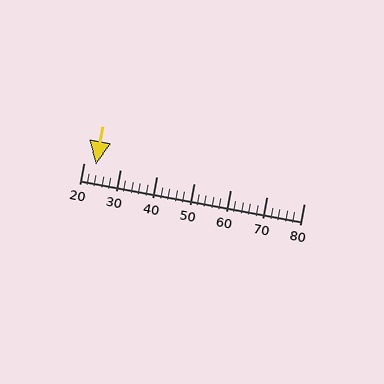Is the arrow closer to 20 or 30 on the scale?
The arrow is closer to 20.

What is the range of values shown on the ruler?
The ruler shows values from 20 to 80.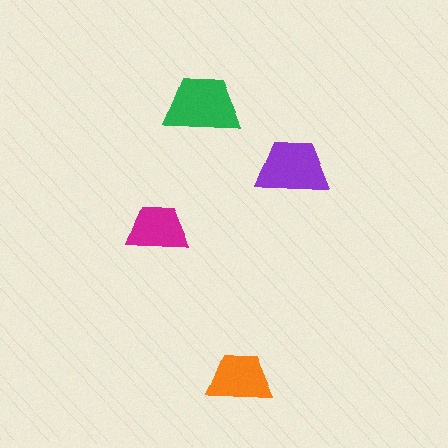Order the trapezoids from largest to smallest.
the green one, the purple one, the orange one, the magenta one.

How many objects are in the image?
There are 4 objects in the image.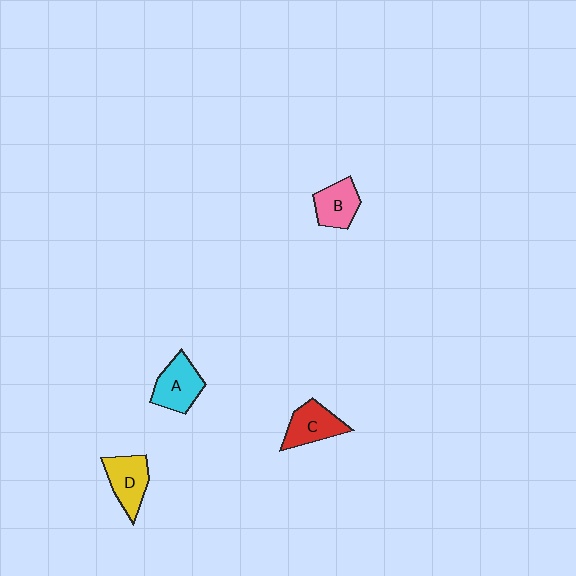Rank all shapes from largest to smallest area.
From largest to smallest: A (cyan), D (yellow), C (red), B (pink).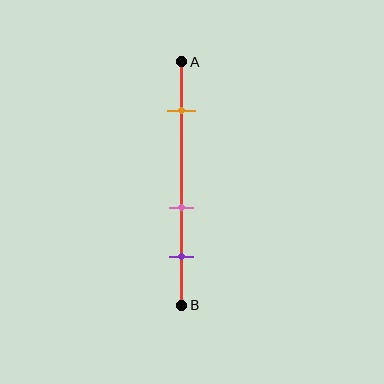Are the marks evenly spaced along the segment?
No, the marks are not evenly spaced.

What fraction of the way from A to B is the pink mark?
The pink mark is approximately 60% (0.6) of the way from A to B.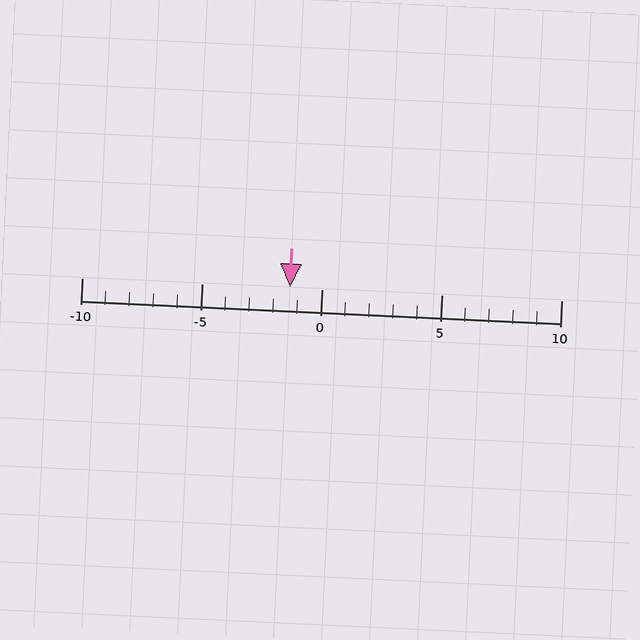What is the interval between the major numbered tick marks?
The major tick marks are spaced 5 units apart.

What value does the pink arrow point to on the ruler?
The pink arrow points to approximately -1.